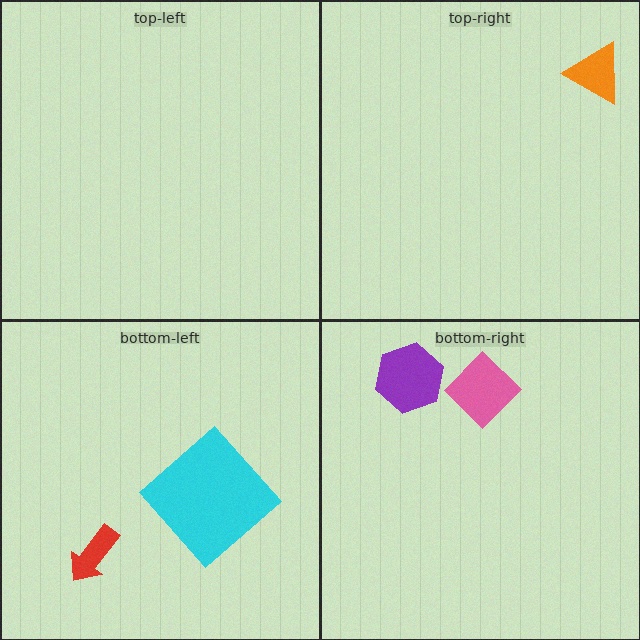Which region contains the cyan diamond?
The bottom-left region.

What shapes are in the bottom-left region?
The red arrow, the cyan diamond.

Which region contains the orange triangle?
The top-right region.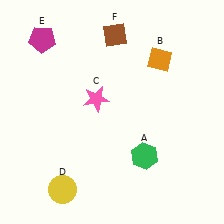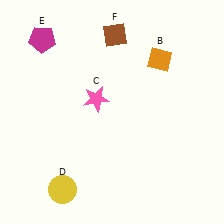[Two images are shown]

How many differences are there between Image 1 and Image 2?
There is 1 difference between the two images.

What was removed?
The green hexagon (A) was removed in Image 2.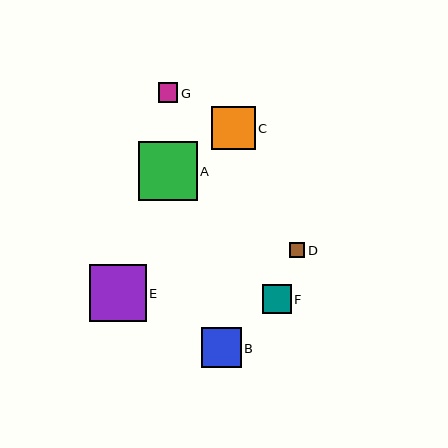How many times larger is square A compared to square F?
Square A is approximately 2.0 times the size of square F.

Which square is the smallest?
Square D is the smallest with a size of approximately 15 pixels.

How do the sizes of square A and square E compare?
Square A and square E are approximately the same size.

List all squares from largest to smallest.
From largest to smallest: A, E, C, B, F, G, D.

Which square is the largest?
Square A is the largest with a size of approximately 59 pixels.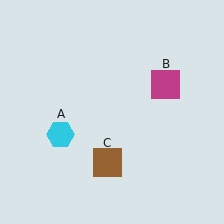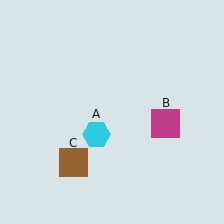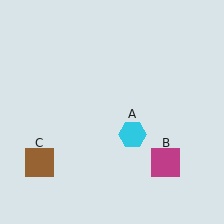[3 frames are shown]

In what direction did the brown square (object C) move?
The brown square (object C) moved left.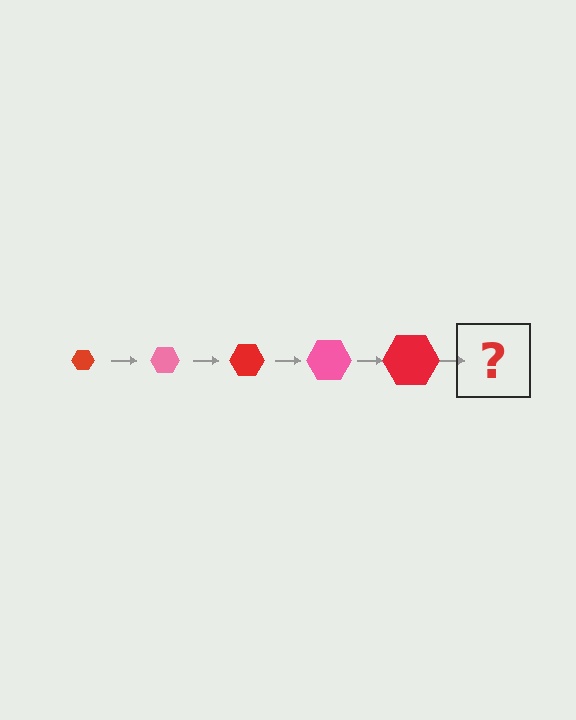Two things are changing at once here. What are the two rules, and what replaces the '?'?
The two rules are that the hexagon grows larger each step and the color cycles through red and pink. The '?' should be a pink hexagon, larger than the previous one.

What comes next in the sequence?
The next element should be a pink hexagon, larger than the previous one.